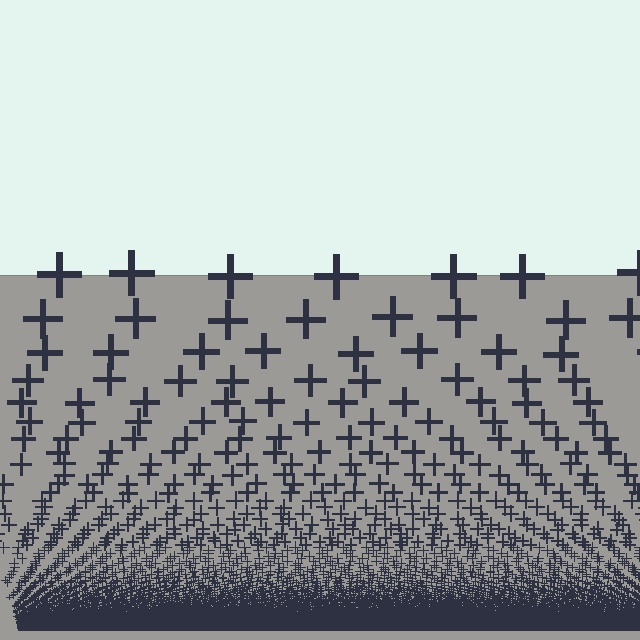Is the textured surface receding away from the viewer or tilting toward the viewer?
The surface appears to tilt toward the viewer. Texture elements get larger and sparser toward the top.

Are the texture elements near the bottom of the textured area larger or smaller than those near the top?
Smaller. The gradient is inverted — elements near the bottom are smaller and denser.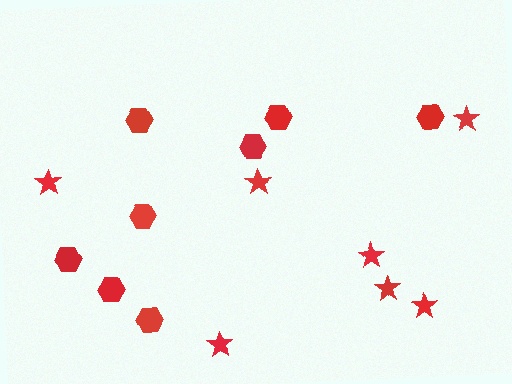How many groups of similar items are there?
There are 2 groups: one group of stars (7) and one group of hexagons (8).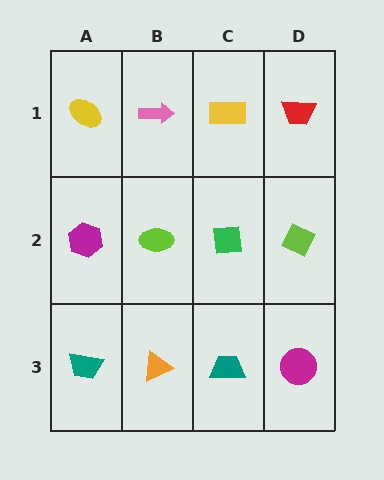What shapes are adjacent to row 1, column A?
A magenta hexagon (row 2, column A), a pink arrow (row 1, column B).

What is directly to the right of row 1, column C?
A red trapezoid.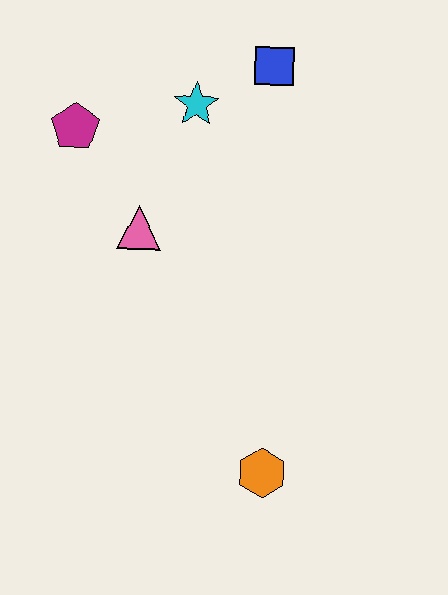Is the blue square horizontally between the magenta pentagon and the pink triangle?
No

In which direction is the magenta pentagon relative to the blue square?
The magenta pentagon is to the left of the blue square.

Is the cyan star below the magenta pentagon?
No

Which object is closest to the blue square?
The cyan star is closest to the blue square.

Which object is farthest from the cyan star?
The orange hexagon is farthest from the cyan star.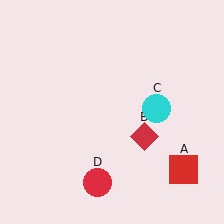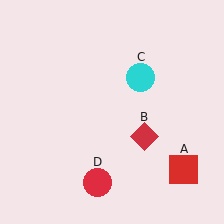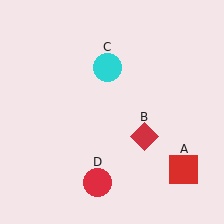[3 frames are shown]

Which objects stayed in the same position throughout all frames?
Red square (object A) and red diamond (object B) and red circle (object D) remained stationary.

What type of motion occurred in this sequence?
The cyan circle (object C) rotated counterclockwise around the center of the scene.